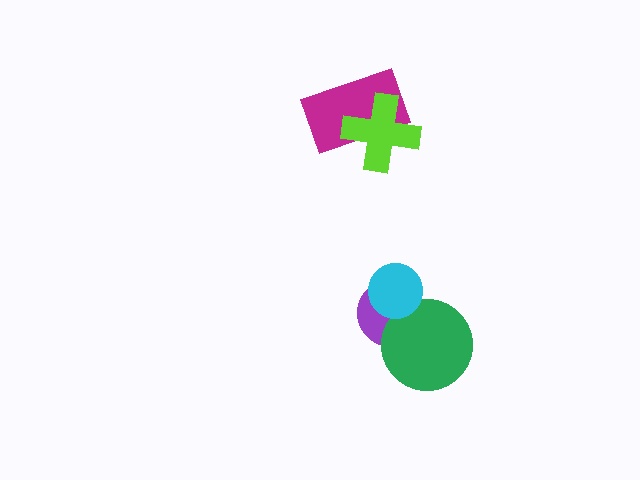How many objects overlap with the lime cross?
1 object overlaps with the lime cross.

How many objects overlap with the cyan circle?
2 objects overlap with the cyan circle.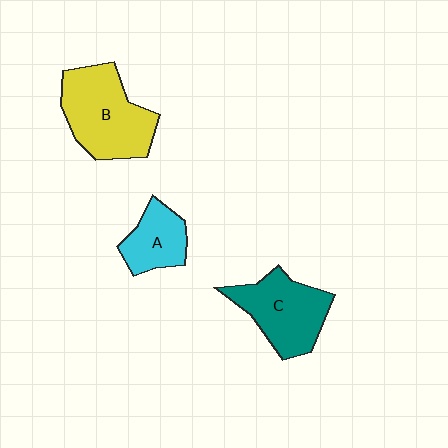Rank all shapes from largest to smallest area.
From largest to smallest: B (yellow), C (teal), A (cyan).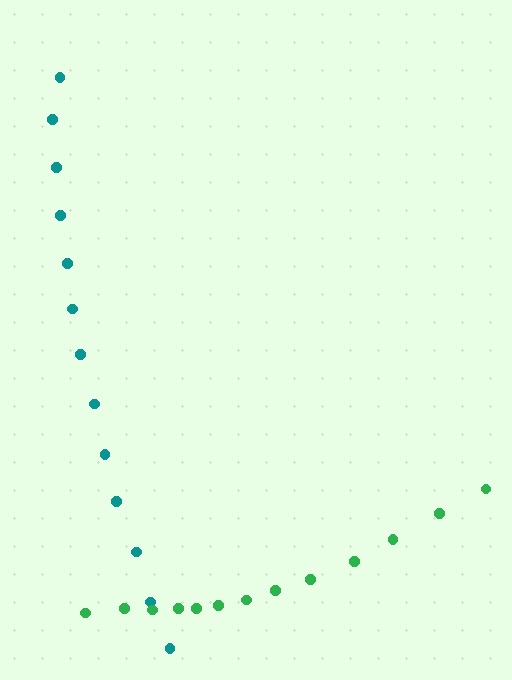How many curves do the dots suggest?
There are 2 distinct paths.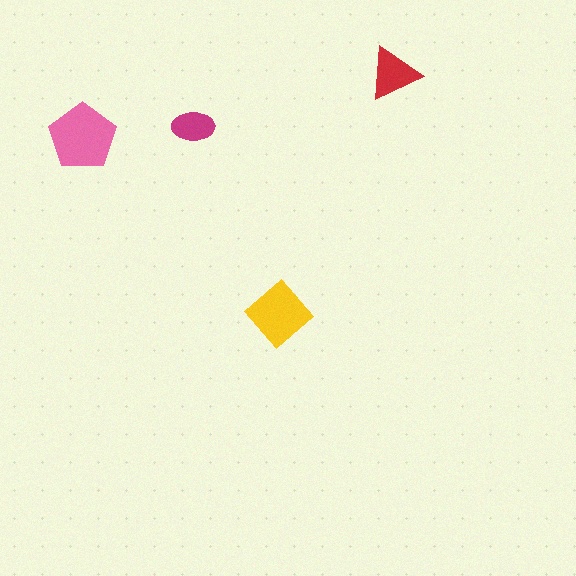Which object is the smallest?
The magenta ellipse.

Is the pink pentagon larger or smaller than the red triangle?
Larger.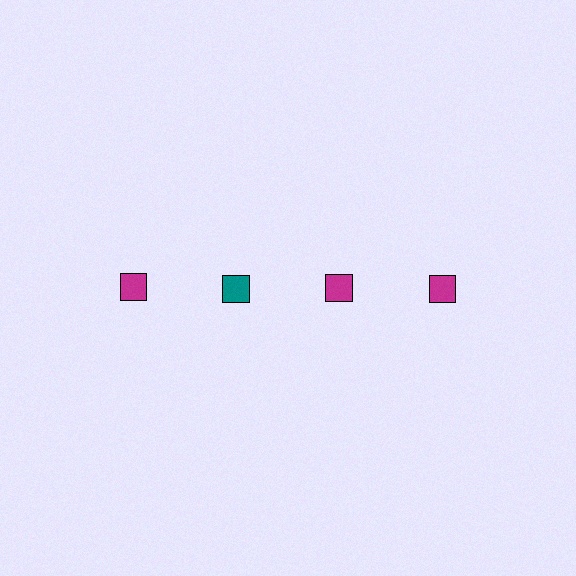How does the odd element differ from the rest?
It has a different color: teal instead of magenta.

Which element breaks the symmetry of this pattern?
The teal square in the top row, second from left column breaks the symmetry. All other shapes are magenta squares.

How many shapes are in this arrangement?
There are 4 shapes arranged in a grid pattern.